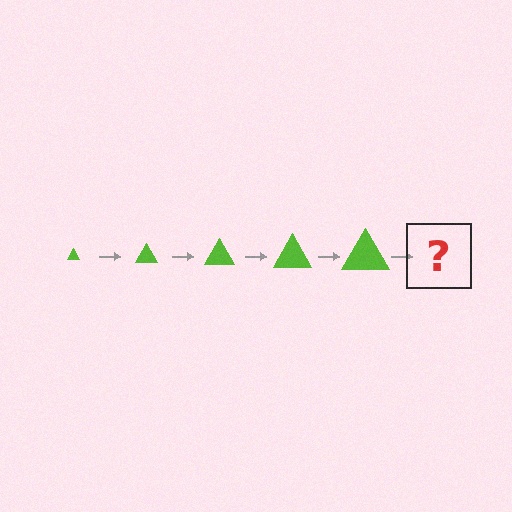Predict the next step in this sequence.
The next step is a lime triangle, larger than the previous one.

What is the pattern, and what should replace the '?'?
The pattern is that the triangle gets progressively larger each step. The '?' should be a lime triangle, larger than the previous one.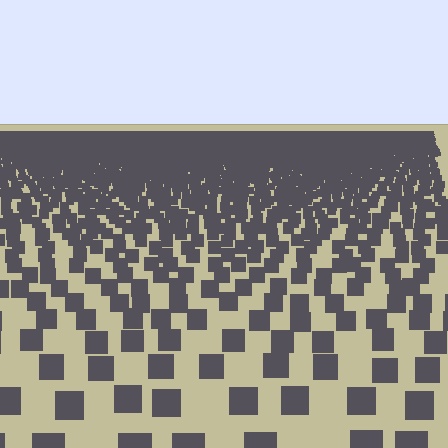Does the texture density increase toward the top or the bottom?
Density increases toward the top.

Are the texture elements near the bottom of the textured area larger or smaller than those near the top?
Larger. Near the bottom, elements are closer to the viewer and appear at a bigger on-screen size.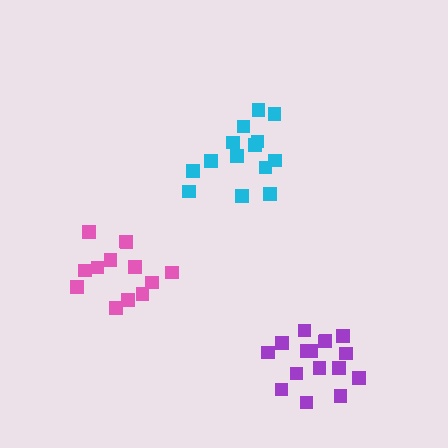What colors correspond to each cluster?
The clusters are colored: purple, pink, cyan.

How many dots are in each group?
Group 1: 16 dots, Group 2: 13 dots, Group 3: 14 dots (43 total).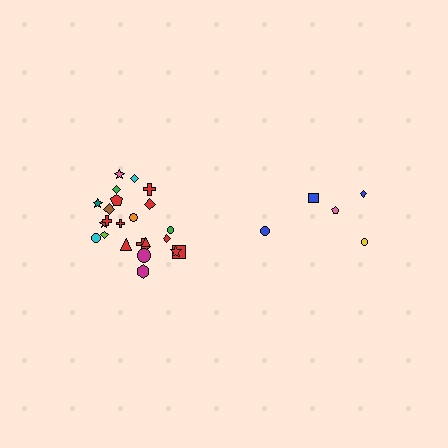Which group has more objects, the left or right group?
The left group.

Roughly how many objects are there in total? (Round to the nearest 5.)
Roughly 30 objects in total.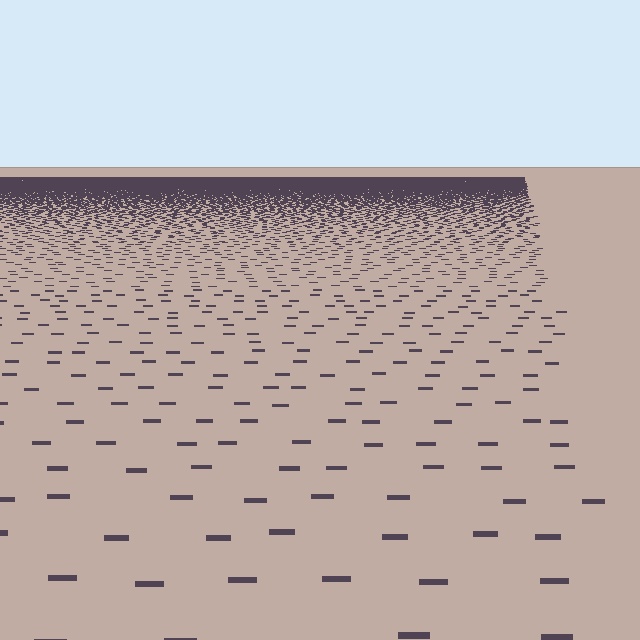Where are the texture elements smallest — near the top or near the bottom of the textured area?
Near the top.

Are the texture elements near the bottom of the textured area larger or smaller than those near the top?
Larger. Near the bottom, elements are closer to the viewer and appear at a bigger on-screen size.